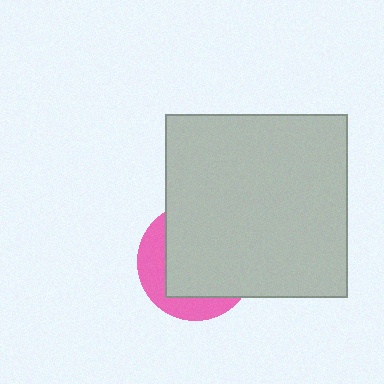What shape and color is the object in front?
The object in front is a light gray square.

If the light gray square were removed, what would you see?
You would see the complete pink circle.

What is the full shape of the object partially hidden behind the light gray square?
The partially hidden object is a pink circle.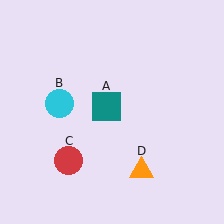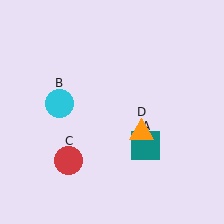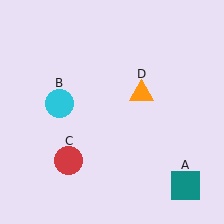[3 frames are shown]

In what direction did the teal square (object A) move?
The teal square (object A) moved down and to the right.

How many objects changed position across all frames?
2 objects changed position: teal square (object A), orange triangle (object D).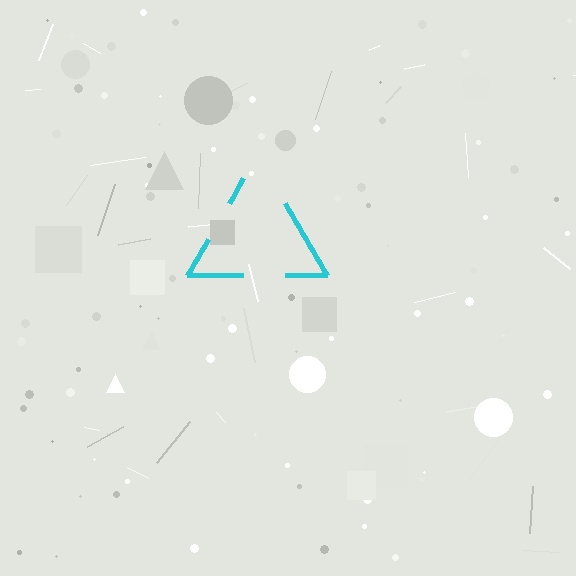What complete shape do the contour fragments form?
The contour fragments form a triangle.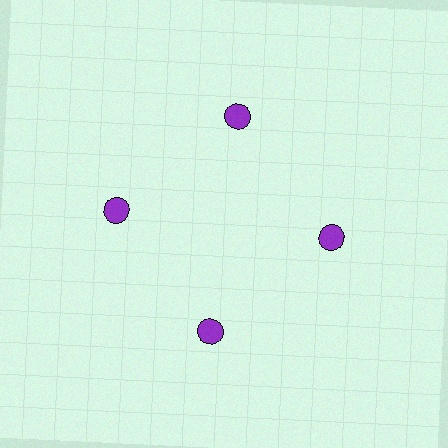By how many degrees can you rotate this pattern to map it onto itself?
The pattern maps onto itself every 90 degrees of rotation.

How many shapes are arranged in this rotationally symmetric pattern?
There are 4 shapes, arranged in 4 groups of 1.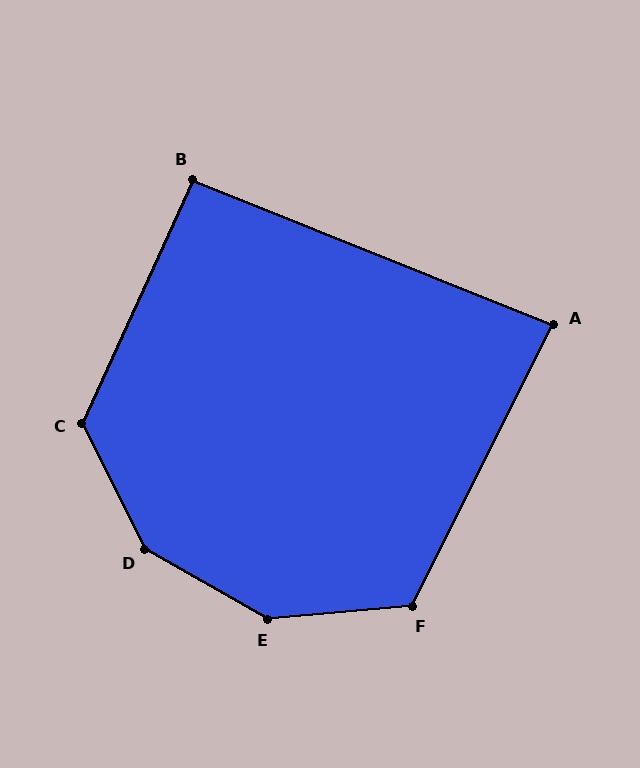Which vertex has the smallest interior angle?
A, at approximately 85 degrees.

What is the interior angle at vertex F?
Approximately 122 degrees (obtuse).